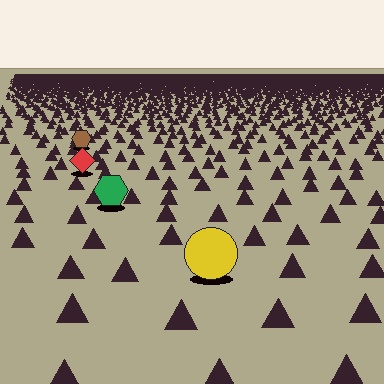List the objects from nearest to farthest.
From nearest to farthest: the yellow circle, the green hexagon, the red diamond, the brown hexagon.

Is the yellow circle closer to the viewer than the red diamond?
Yes. The yellow circle is closer — you can tell from the texture gradient: the ground texture is coarser near it.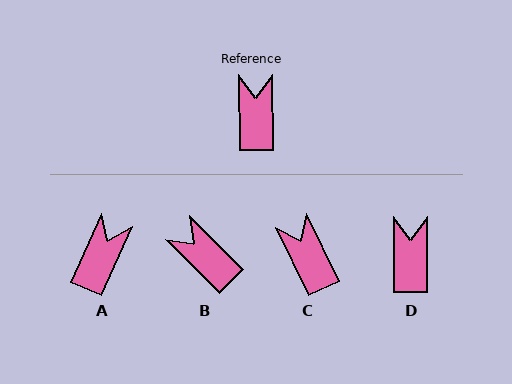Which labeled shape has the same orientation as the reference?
D.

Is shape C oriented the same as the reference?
No, it is off by about 25 degrees.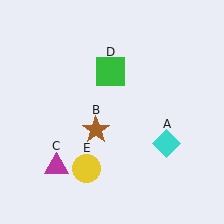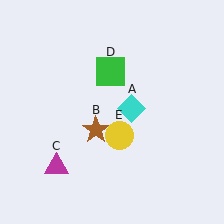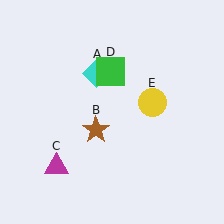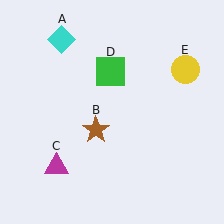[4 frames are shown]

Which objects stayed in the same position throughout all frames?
Brown star (object B) and magenta triangle (object C) and green square (object D) remained stationary.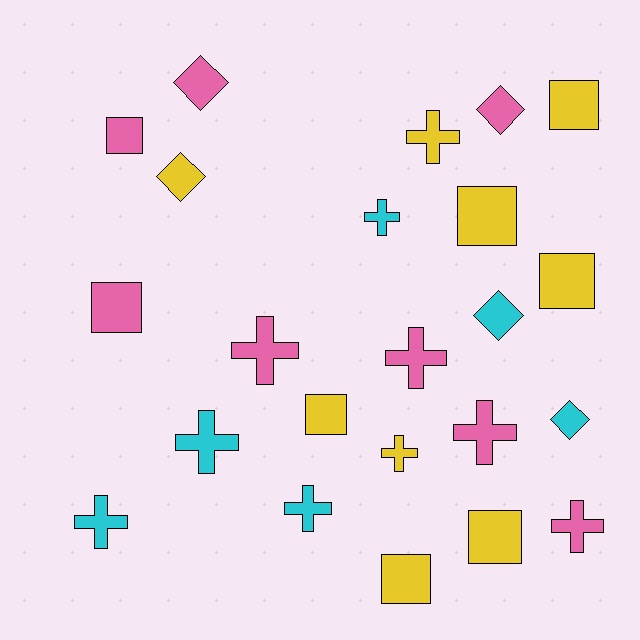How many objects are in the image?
There are 23 objects.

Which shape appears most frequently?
Cross, with 10 objects.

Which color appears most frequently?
Yellow, with 9 objects.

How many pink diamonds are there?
There are 2 pink diamonds.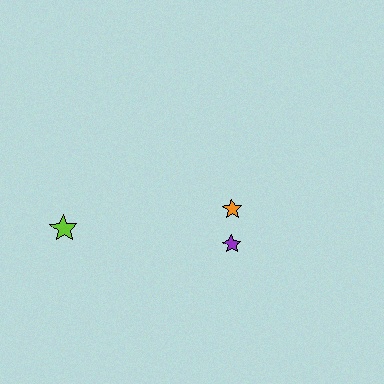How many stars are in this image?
There are 3 stars.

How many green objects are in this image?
There are no green objects.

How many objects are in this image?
There are 3 objects.